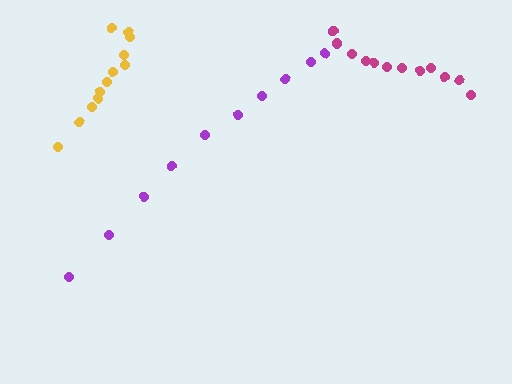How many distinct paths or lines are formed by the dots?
There are 3 distinct paths.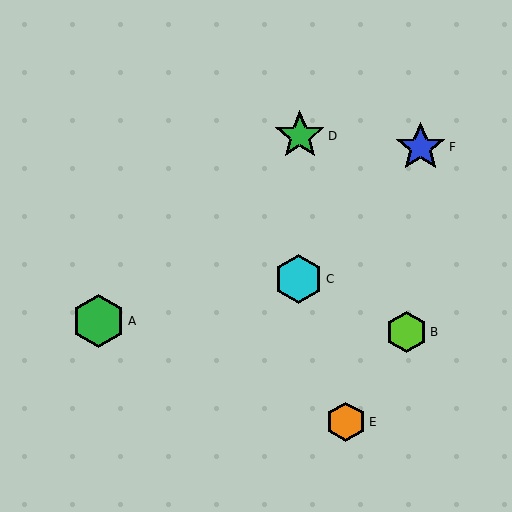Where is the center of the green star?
The center of the green star is at (300, 136).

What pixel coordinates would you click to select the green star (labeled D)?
Click at (300, 136) to select the green star D.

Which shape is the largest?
The green hexagon (labeled A) is the largest.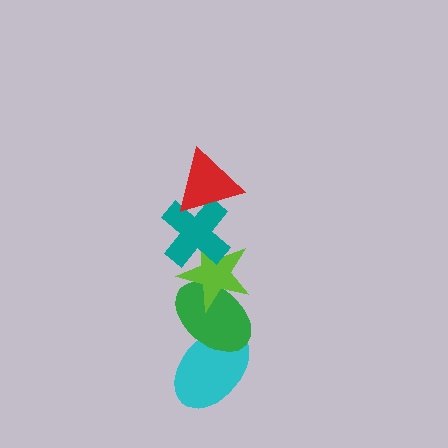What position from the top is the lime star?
The lime star is 3rd from the top.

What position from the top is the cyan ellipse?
The cyan ellipse is 5th from the top.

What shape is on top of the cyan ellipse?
The green ellipse is on top of the cyan ellipse.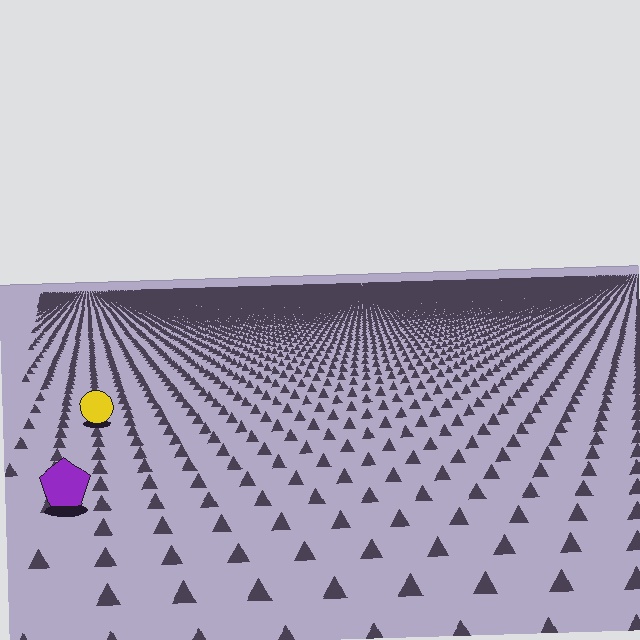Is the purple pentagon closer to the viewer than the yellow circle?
Yes. The purple pentagon is closer — you can tell from the texture gradient: the ground texture is coarser near it.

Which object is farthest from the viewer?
The yellow circle is farthest from the viewer. It appears smaller and the ground texture around it is denser.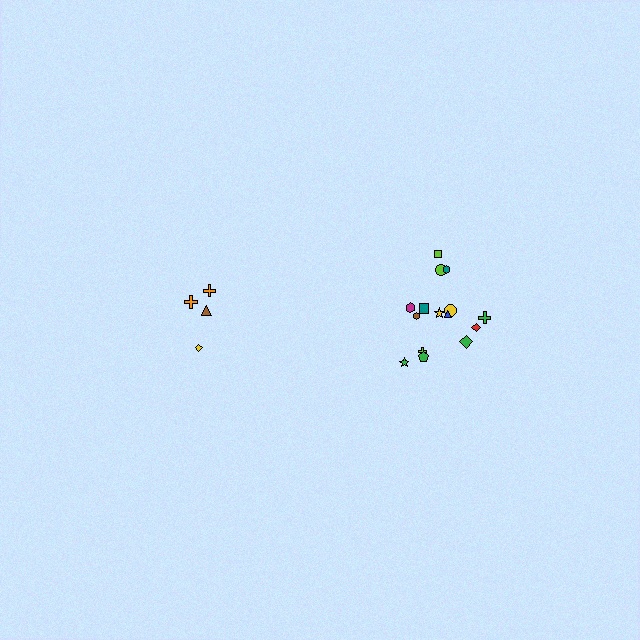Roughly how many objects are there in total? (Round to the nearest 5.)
Roughly 20 objects in total.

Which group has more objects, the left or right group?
The right group.